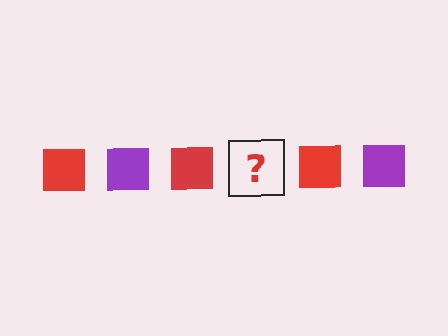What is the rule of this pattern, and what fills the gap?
The rule is that the pattern cycles through red, purple squares. The gap should be filled with a purple square.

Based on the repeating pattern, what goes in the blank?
The blank should be a purple square.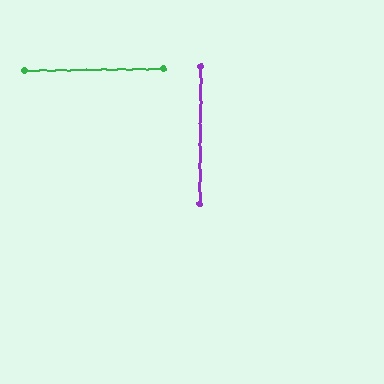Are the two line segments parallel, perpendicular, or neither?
Perpendicular — they meet at approximately 89°.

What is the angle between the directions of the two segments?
Approximately 89 degrees.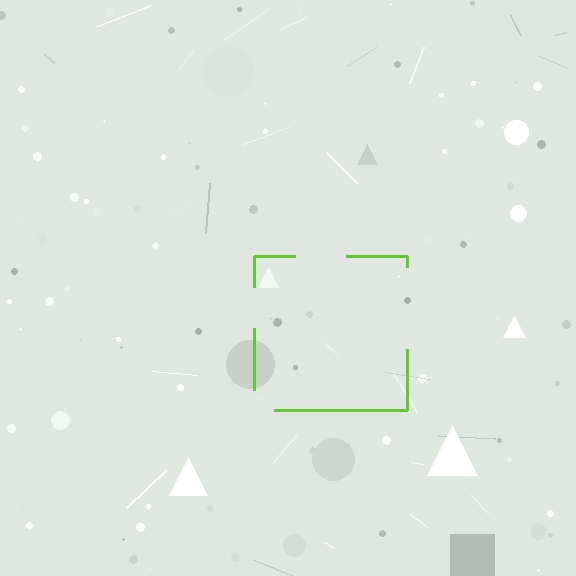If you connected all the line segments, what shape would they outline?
They would outline a square.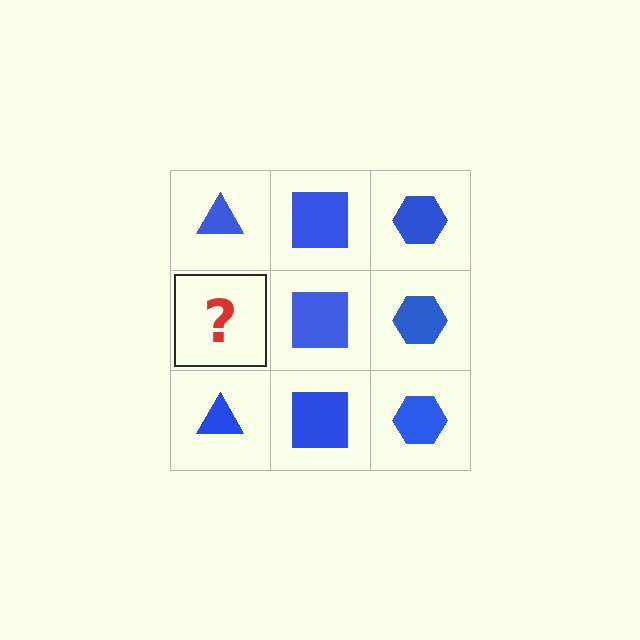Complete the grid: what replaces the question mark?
The question mark should be replaced with a blue triangle.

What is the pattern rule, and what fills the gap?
The rule is that each column has a consistent shape. The gap should be filled with a blue triangle.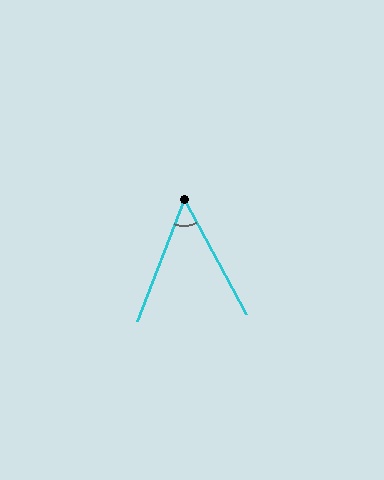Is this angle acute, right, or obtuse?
It is acute.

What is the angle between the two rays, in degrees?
Approximately 49 degrees.